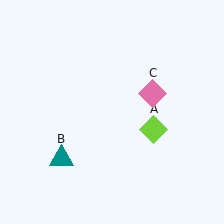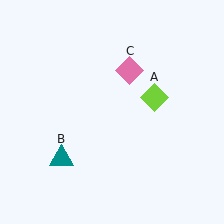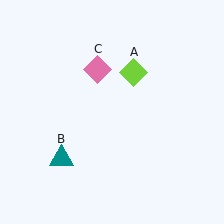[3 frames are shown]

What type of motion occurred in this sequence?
The lime diamond (object A), pink diamond (object C) rotated counterclockwise around the center of the scene.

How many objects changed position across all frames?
2 objects changed position: lime diamond (object A), pink diamond (object C).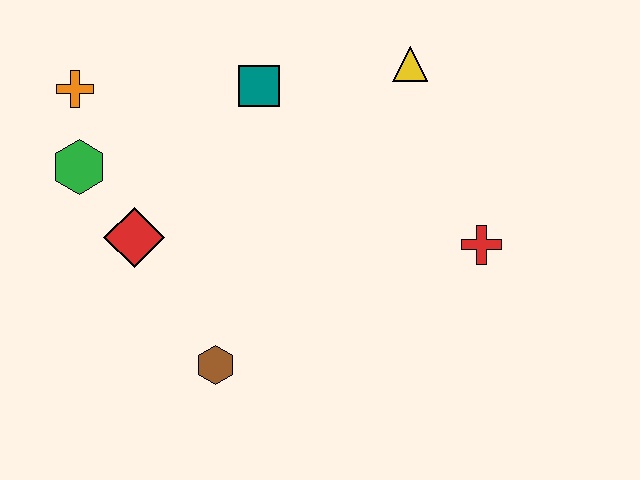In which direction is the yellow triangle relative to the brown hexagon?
The yellow triangle is above the brown hexagon.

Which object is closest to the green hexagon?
The orange cross is closest to the green hexagon.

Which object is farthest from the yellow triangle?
The brown hexagon is farthest from the yellow triangle.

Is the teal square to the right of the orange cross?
Yes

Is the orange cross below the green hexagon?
No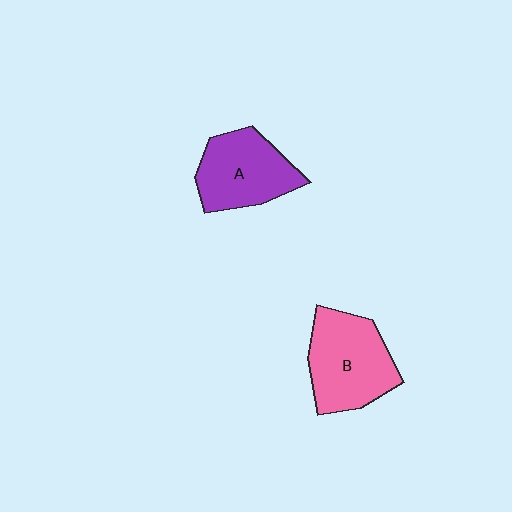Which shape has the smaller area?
Shape A (purple).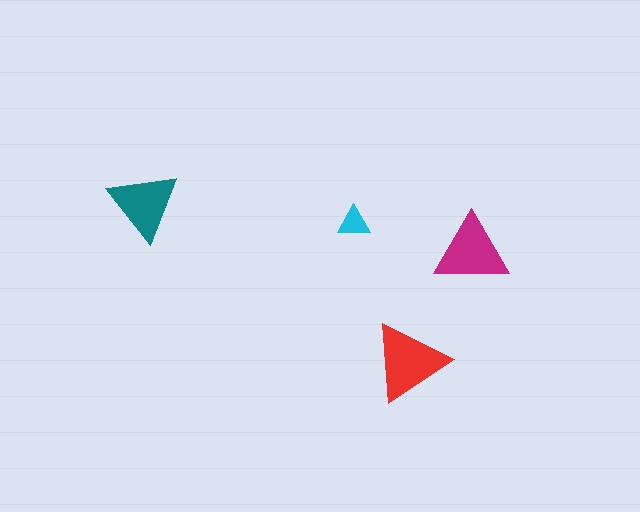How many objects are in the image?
There are 4 objects in the image.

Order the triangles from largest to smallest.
the red one, the magenta one, the teal one, the cyan one.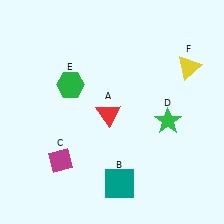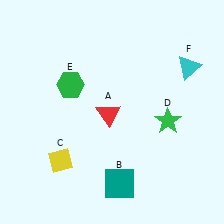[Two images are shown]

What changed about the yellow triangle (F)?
In Image 1, F is yellow. In Image 2, it changed to cyan.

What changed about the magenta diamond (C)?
In Image 1, C is magenta. In Image 2, it changed to yellow.